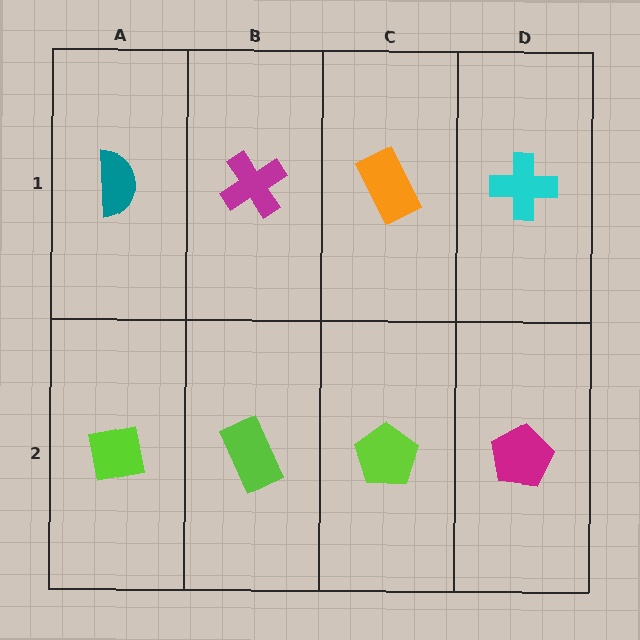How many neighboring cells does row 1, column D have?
2.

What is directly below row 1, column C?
A lime pentagon.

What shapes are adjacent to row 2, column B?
A magenta cross (row 1, column B), a lime square (row 2, column A), a lime pentagon (row 2, column C).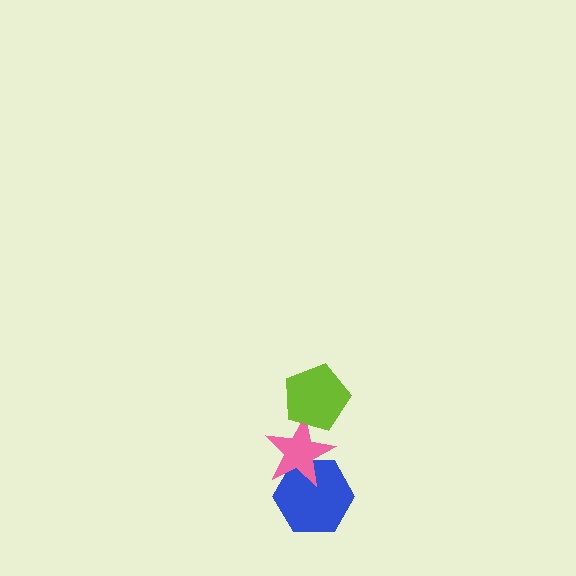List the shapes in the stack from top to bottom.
From top to bottom: the lime pentagon, the pink star, the blue hexagon.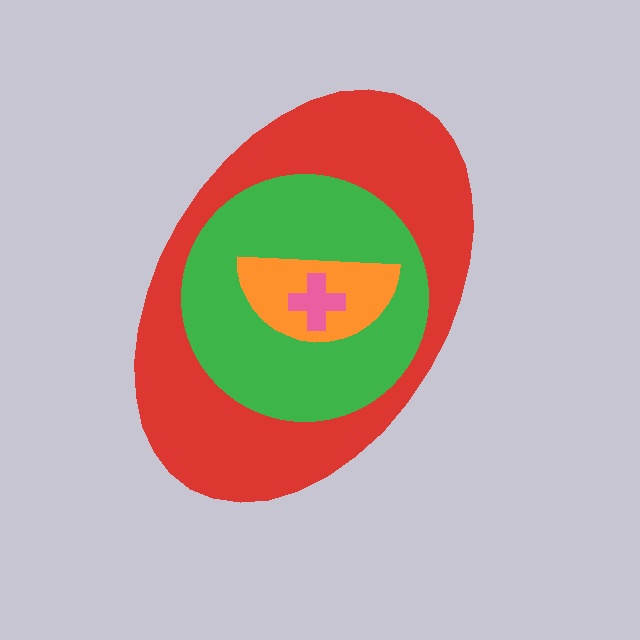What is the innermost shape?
The pink cross.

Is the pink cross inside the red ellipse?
Yes.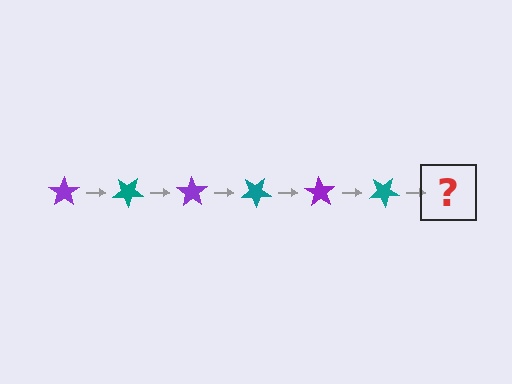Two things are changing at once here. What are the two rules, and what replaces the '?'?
The two rules are that it rotates 35 degrees each step and the color cycles through purple and teal. The '?' should be a purple star, rotated 210 degrees from the start.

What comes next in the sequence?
The next element should be a purple star, rotated 210 degrees from the start.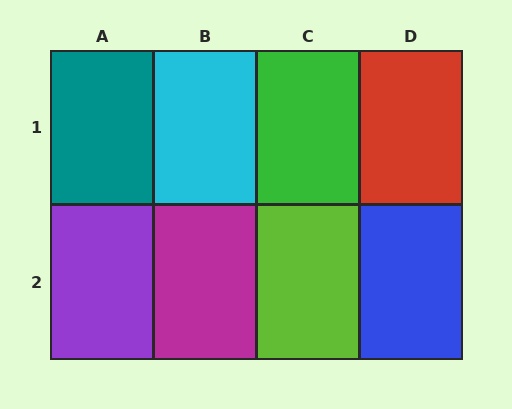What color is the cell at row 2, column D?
Blue.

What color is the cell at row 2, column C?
Lime.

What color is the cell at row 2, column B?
Magenta.